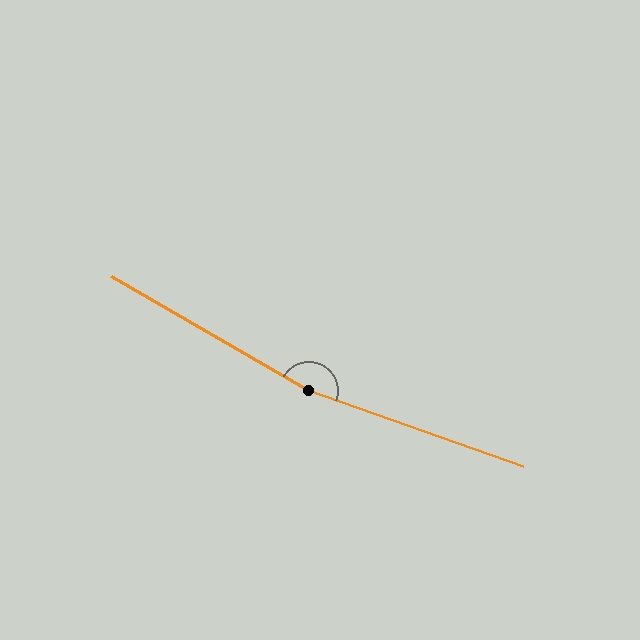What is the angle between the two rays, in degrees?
Approximately 169 degrees.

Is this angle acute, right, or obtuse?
It is obtuse.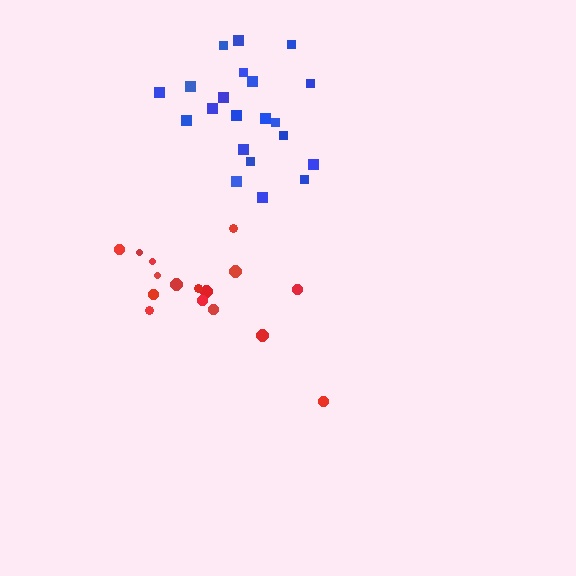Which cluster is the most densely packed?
Blue.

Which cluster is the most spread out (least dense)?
Red.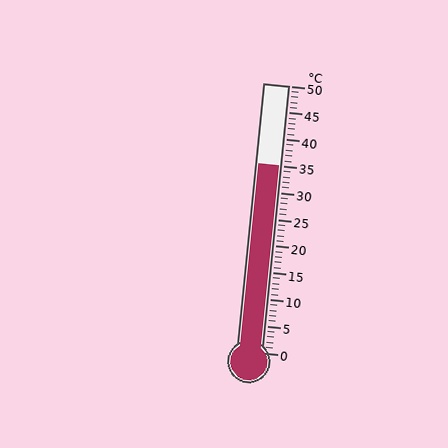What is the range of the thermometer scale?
The thermometer scale ranges from 0°C to 50°C.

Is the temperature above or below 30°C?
The temperature is above 30°C.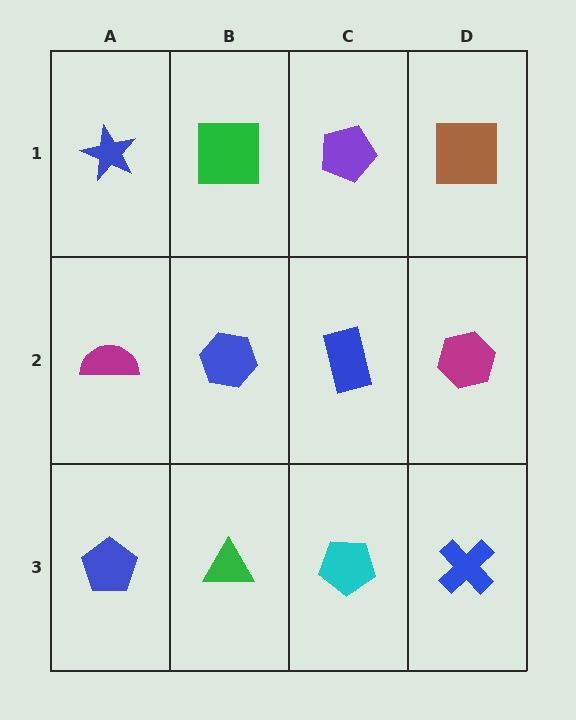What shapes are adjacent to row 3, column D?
A magenta hexagon (row 2, column D), a cyan pentagon (row 3, column C).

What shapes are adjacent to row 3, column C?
A blue rectangle (row 2, column C), a green triangle (row 3, column B), a blue cross (row 3, column D).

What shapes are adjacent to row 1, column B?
A blue hexagon (row 2, column B), a blue star (row 1, column A), a purple pentagon (row 1, column C).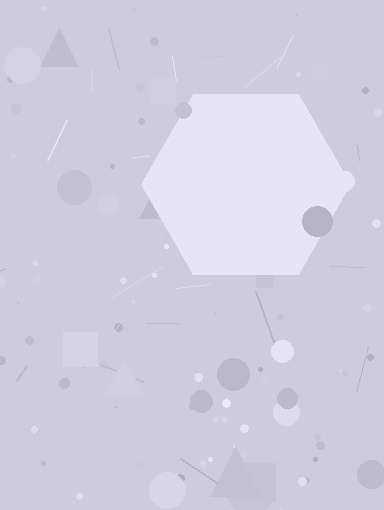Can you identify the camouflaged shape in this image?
The camouflaged shape is a hexagon.